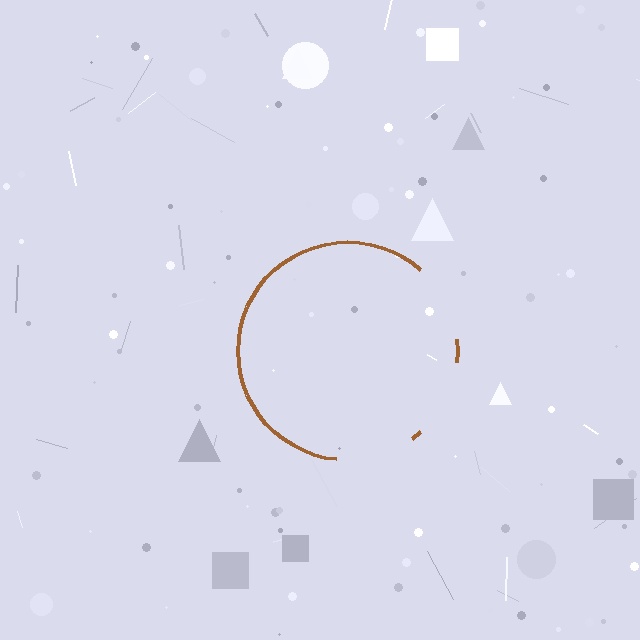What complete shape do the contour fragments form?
The contour fragments form a circle.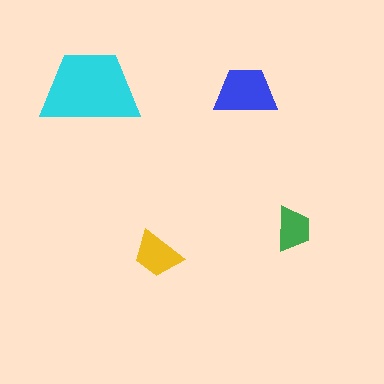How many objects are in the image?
There are 4 objects in the image.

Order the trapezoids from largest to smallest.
the cyan one, the blue one, the yellow one, the green one.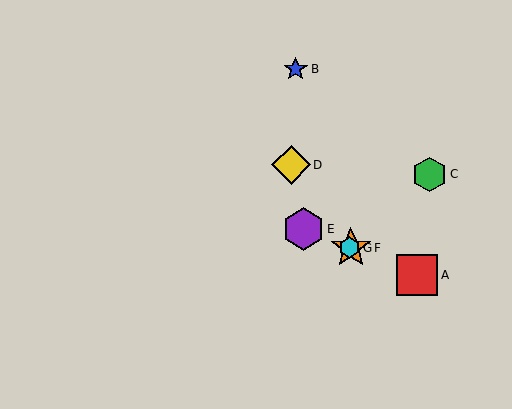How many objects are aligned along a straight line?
4 objects (A, E, F, G) are aligned along a straight line.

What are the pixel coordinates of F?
Object F is at (351, 248).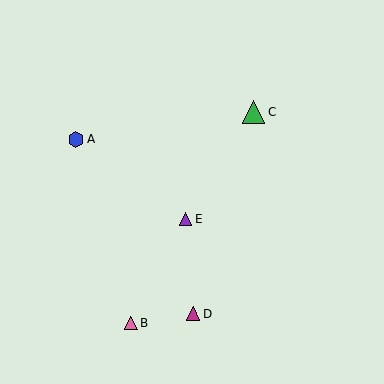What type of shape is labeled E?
Shape E is a purple triangle.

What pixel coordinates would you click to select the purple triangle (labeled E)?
Click at (186, 219) to select the purple triangle E.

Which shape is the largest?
The green triangle (labeled C) is the largest.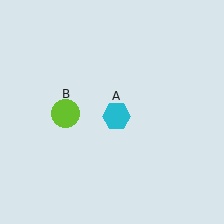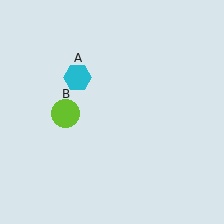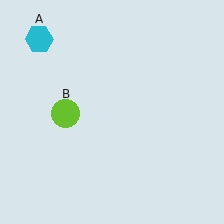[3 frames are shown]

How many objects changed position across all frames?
1 object changed position: cyan hexagon (object A).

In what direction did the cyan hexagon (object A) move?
The cyan hexagon (object A) moved up and to the left.